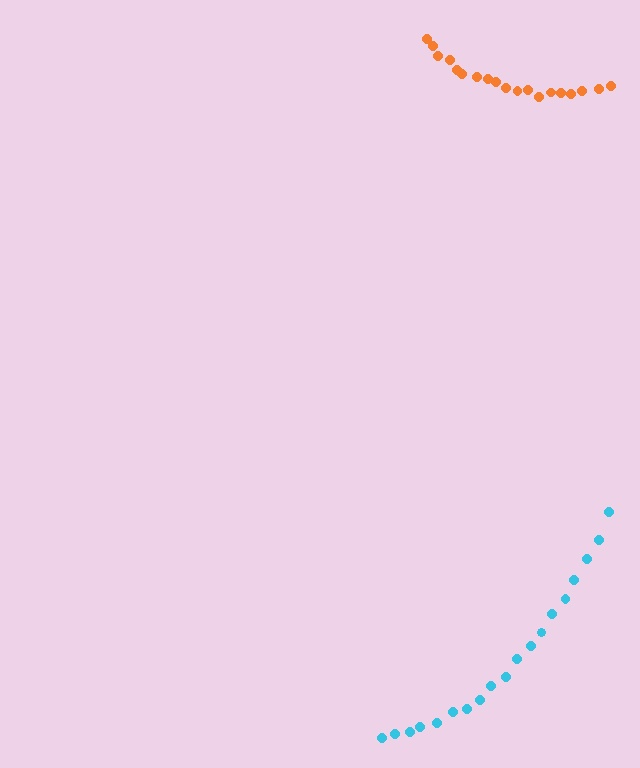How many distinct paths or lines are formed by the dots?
There are 2 distinct paths.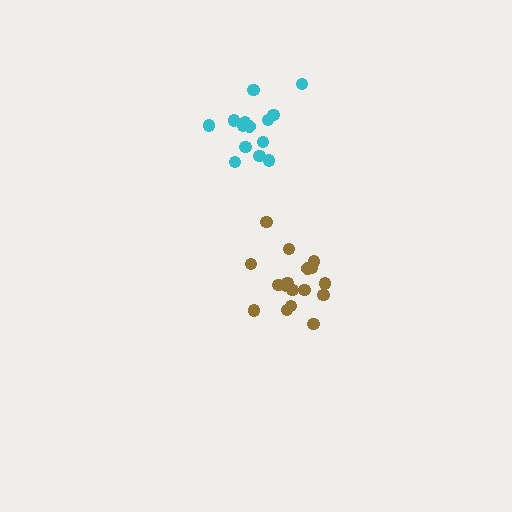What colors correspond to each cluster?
The clusters are colored: brown, cyan.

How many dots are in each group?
Group 1: 17 dots, Group 2: 14 dots (31 total).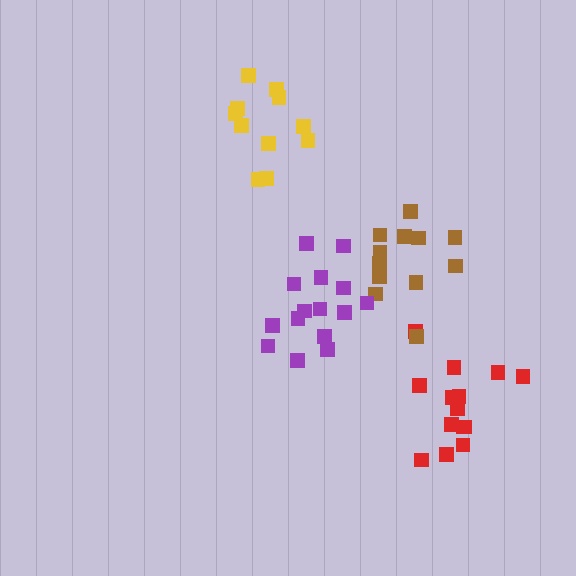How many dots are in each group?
Group 1: 14 dots, Group 2: 11 dots, Group 3: 12 dots, Group 4: 15 dots (52 total).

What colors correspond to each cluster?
The clusters are colored: red, yellow, brown, purple.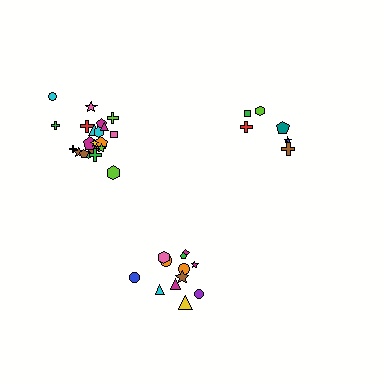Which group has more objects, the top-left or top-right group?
The top-left group.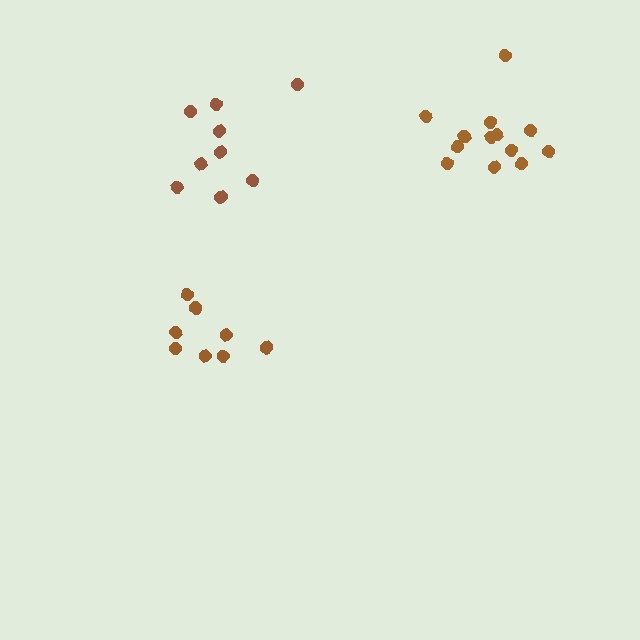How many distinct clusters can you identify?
There are 3 distinct clusters.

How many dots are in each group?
Group 1: 8 dots, Group 2: 13 dots, Group 3: 9 dots (30 total).